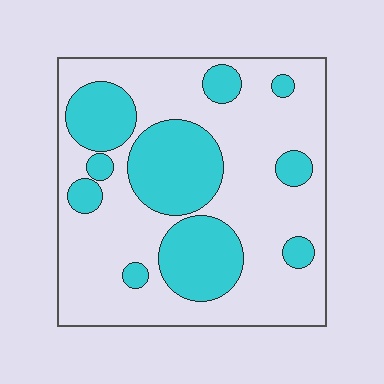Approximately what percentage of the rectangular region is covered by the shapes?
Approximately 30%.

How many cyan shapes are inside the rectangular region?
10.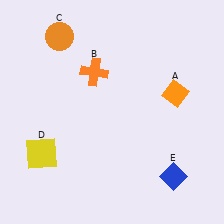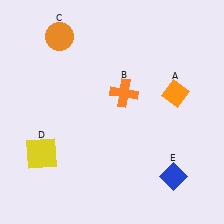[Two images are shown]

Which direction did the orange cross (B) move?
The orange cross (B) moved right.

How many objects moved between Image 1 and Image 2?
1 object moved between the two images.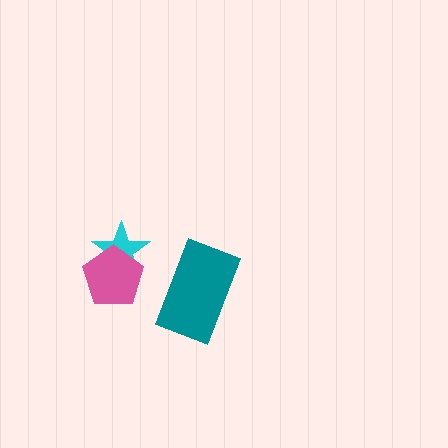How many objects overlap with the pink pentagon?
1 object overlaps with the pink pentagon.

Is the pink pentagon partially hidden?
No, no other shape covers it.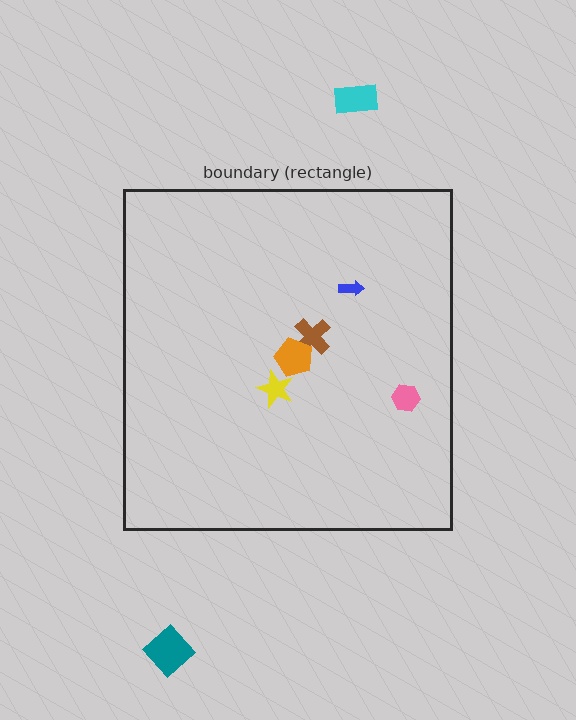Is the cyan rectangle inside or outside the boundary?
Outside.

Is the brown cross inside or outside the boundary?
Inside.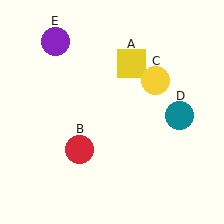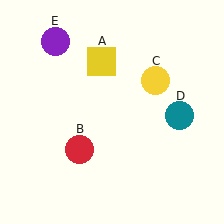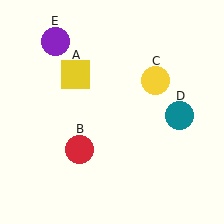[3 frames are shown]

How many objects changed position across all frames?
1 object changed position: yellow square (object A).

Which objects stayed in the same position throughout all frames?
Red circle (object B) and yellow circle (object C) and teal circle (object D) and purple circle (object E) remained stationary.